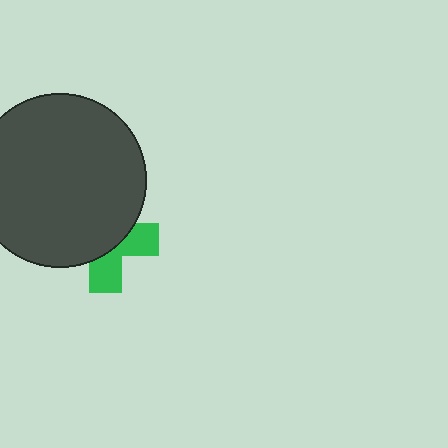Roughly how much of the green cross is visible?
A small part of it is visible (roughly 39%).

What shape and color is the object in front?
The object in front is a dark gray circle.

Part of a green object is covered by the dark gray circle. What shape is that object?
It is a cross.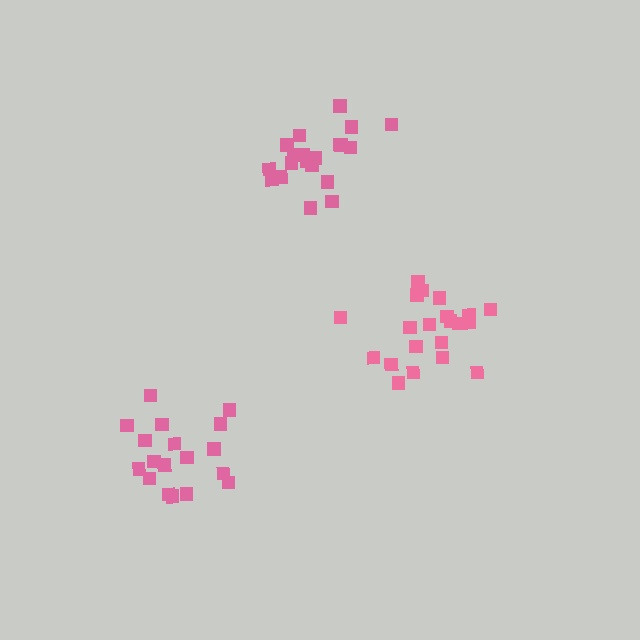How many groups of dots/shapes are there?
There are 3 groups.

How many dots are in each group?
Group 1: 21 dots, Group 2: 21 dots, Group 3: 18 dots (60 total).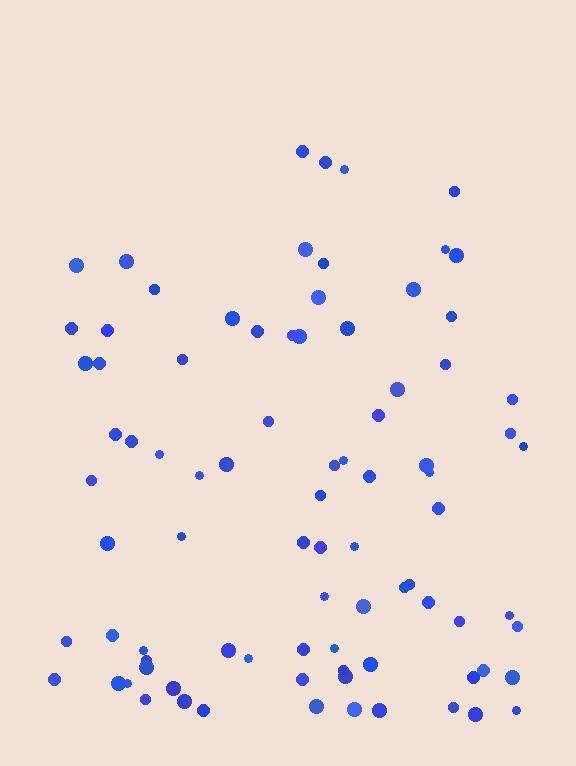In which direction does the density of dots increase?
From top to bottom, with the bottom side densest.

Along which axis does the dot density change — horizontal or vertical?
Vertical.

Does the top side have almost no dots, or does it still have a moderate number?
Still a moderate number, just noticeably fewer than the bottom.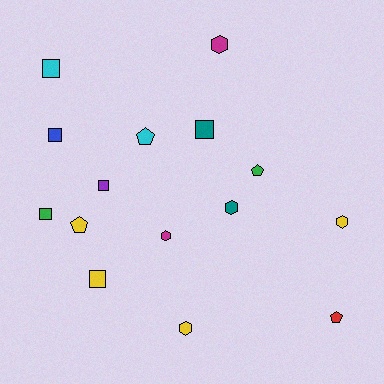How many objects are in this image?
There are 15 objects.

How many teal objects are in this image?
There are 2 teal objects.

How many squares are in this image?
There are 6 squares.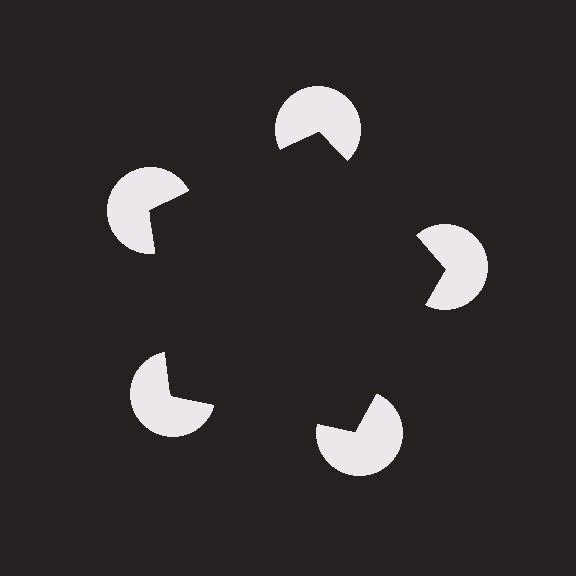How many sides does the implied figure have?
5 sides.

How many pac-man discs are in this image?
There are 5 — one at each vertex of the illusory pentagon.